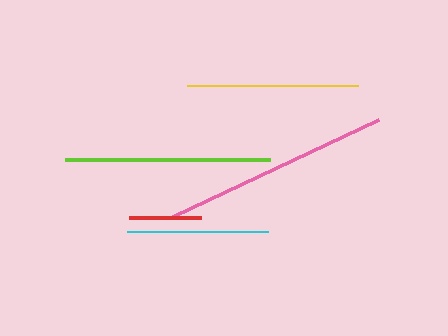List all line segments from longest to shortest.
From longest to shortest: pink, lime, yellow, cyan, red.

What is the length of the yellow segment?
The yellow segment is approximately 171 pixels long.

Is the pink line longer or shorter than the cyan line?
The pink line is longer than the cyan line.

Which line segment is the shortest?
The red line is the shortest at approximately 73 pixels.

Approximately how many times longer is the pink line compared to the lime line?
The pink line is approximately 1.1 times the length of the lime line.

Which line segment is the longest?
The pink line is the longest at approximately 227 pixels.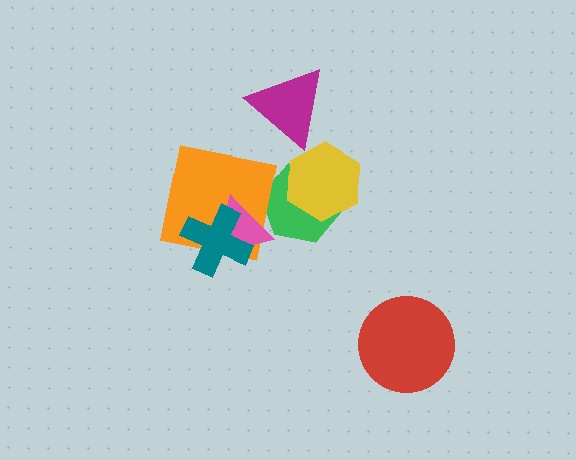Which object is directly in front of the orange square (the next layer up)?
The pink triangle is directly in front of the orange square.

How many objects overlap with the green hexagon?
2 objects overlap with the green hexagon.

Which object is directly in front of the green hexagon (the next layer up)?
The yellow hexagon is directly in front of the green hexagon.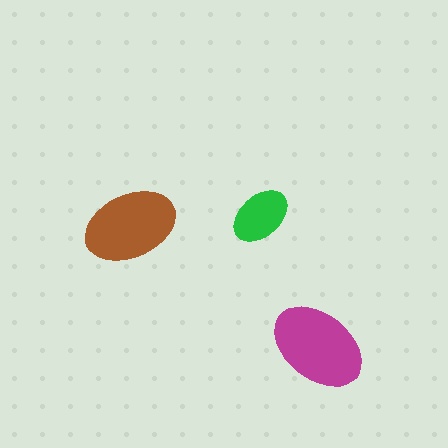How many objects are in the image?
There are 3 objects in the image.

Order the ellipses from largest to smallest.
the magenta one, the brown one, the green one.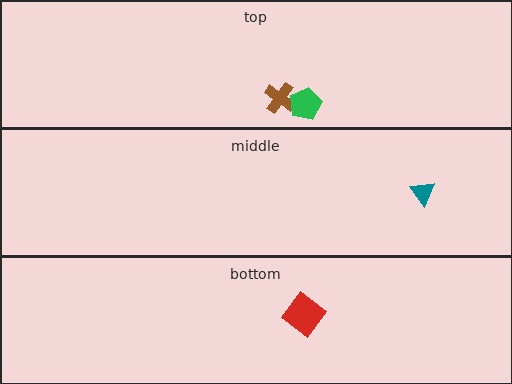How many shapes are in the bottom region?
1.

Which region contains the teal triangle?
The middle region.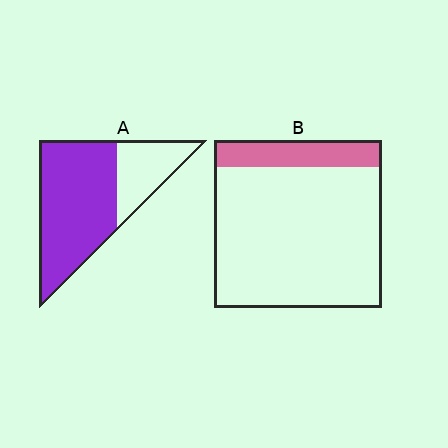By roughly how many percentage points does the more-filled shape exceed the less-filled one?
By roughly 55 percentage points (A over B).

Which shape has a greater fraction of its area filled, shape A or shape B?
Shape A.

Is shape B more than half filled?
No.